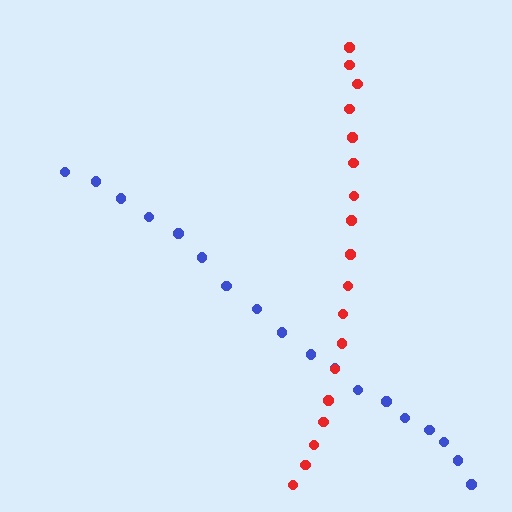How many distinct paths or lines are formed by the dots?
There are 2 distinct paths.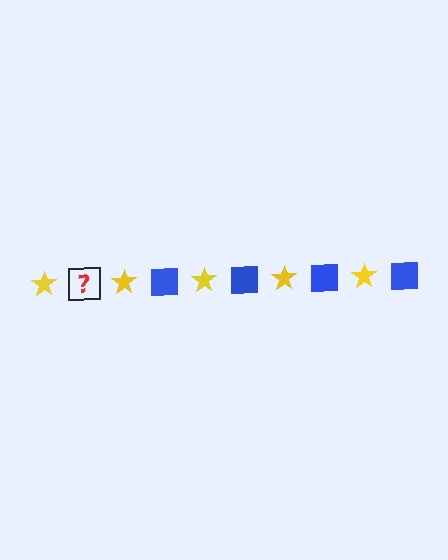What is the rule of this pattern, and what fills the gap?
The rule is that the pattern alternates between yellow star and blue square. The gap should be filled with a blue square.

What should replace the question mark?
The question mark should be replaced with a blue square.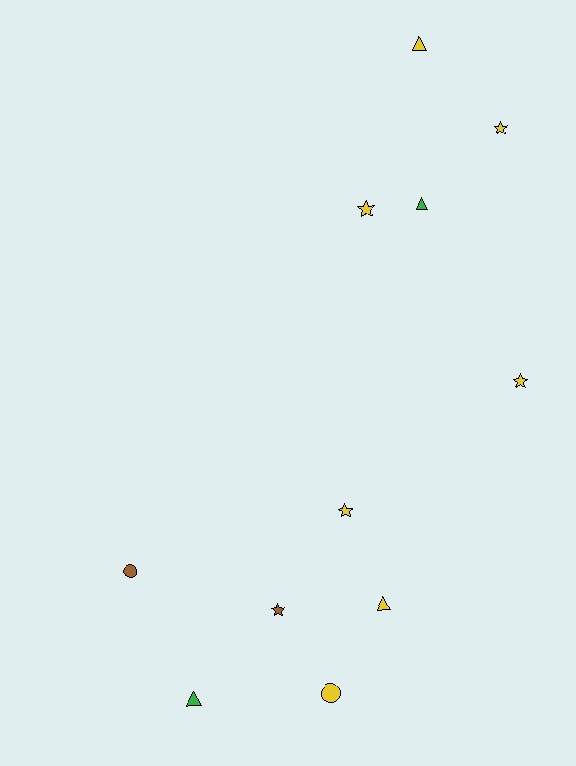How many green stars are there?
There are no green stars.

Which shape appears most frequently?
Star, with 5 objects.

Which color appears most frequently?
Yellow, with 7 objects.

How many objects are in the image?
There are 11 objects.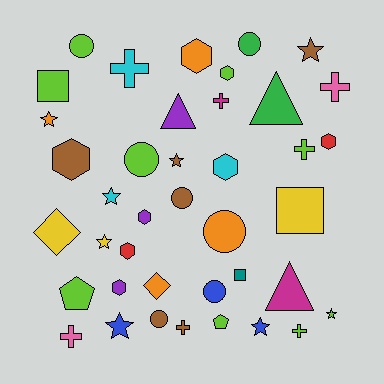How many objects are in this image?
There are 40 objects.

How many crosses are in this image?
There are 7 crosses.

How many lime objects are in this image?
There are 9 lime objects.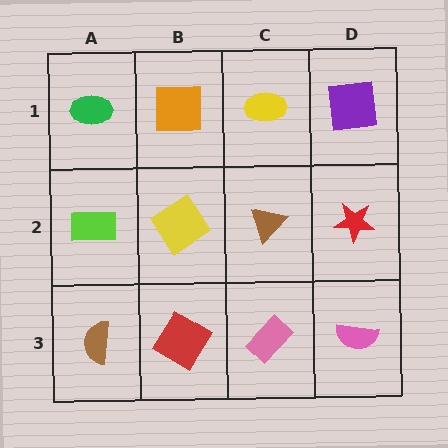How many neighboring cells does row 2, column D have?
3.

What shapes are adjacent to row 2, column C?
A yellow ellipse (row 1, column C), a pink rectangle (row 3, column C), a yellow diamond (row 2, column B), a red star (row 2, column D).